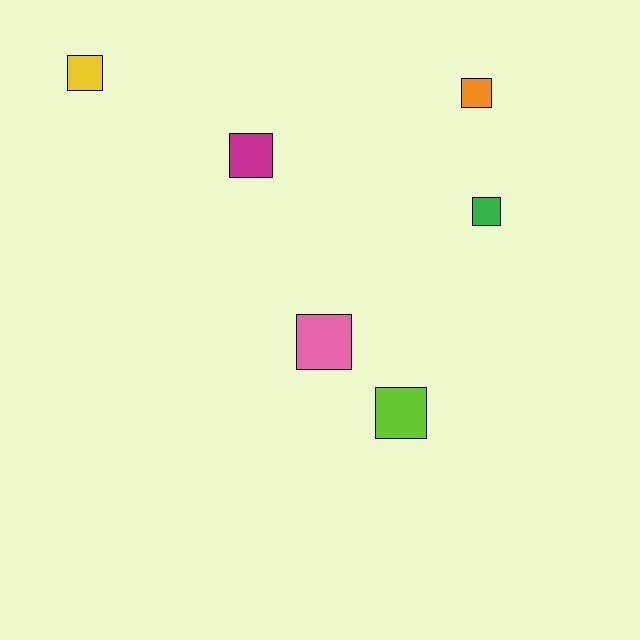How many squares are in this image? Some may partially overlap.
There are 6 squares.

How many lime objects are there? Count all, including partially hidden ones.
There is 1 lime object.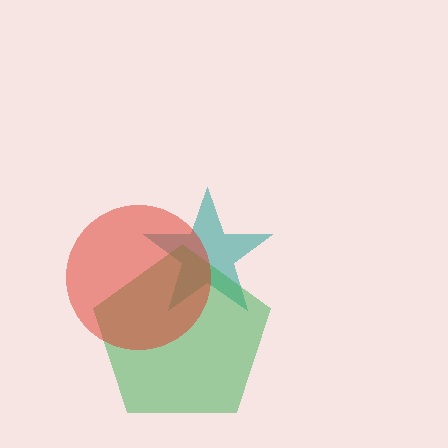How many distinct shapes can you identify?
There are 3 distinct shapes: a teal star, a green pentagon, a red circle.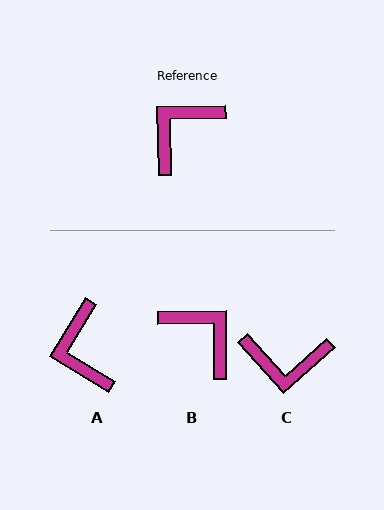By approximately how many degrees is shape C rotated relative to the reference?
Approximately 131 degrees counter-clockwise.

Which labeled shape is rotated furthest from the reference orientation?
C, about 131 degrees away.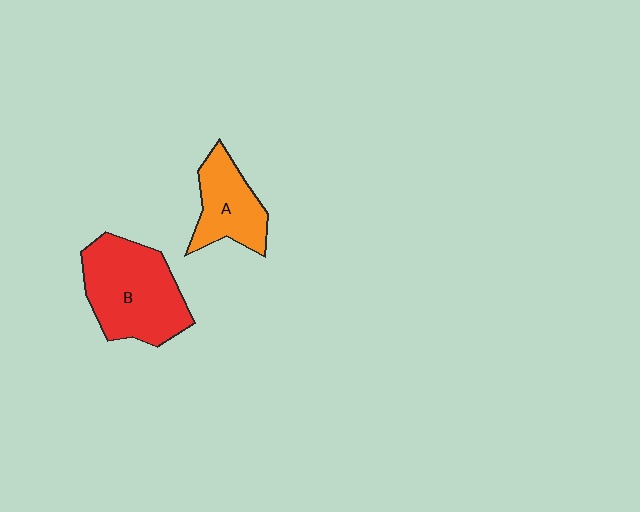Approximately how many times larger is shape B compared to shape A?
Approximately 1.7 times.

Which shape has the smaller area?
Shape A (orange).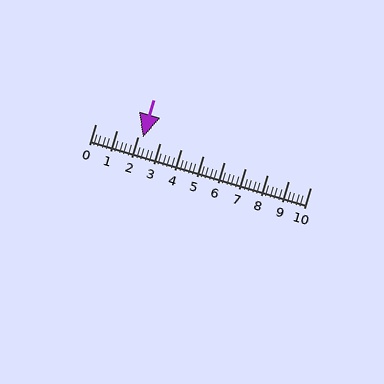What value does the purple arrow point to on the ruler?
The purple arrow points to approximately 2.2.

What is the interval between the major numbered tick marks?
The major tick marks are spaced 1 units apart.